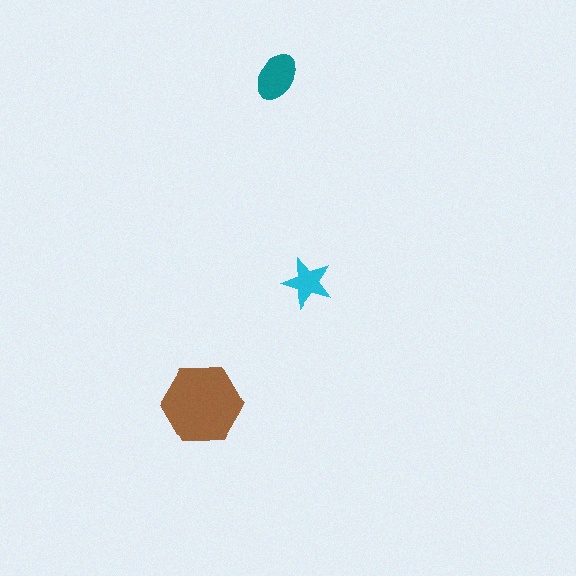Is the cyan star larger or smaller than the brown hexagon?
Smaller.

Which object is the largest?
The brown hexagon.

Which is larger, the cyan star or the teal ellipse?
The teal ellipse.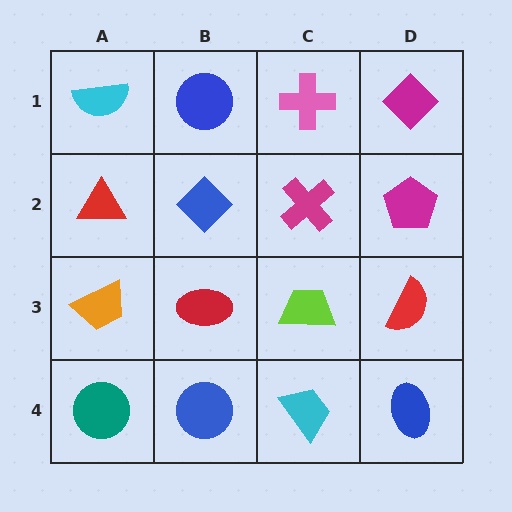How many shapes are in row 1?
4 shapes.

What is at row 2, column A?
A red triangle.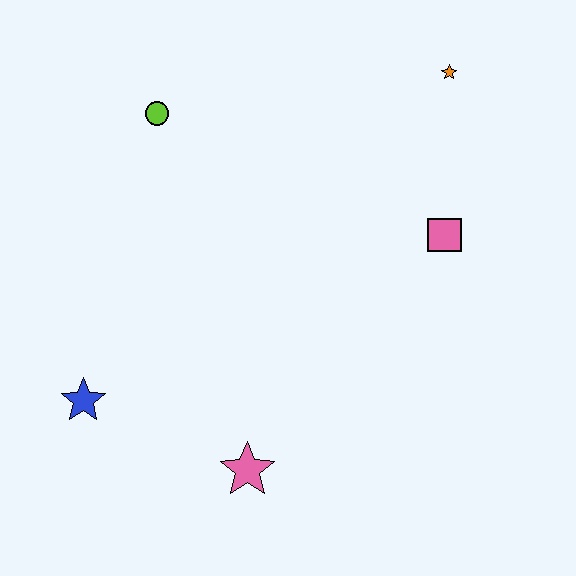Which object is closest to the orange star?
The pink square is closest to the orange star.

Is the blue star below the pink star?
No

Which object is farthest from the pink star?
The orange star is farthest from the pink star.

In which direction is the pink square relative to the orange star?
The pink square is below the orange star.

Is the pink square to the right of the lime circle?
Yes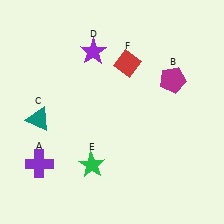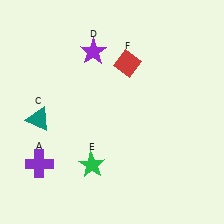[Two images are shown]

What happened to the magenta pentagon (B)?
The magenta pentagon (B) was removed in Image 2. It was in the top-right area of Image 1.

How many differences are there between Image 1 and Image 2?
There is 1 difference between the two images.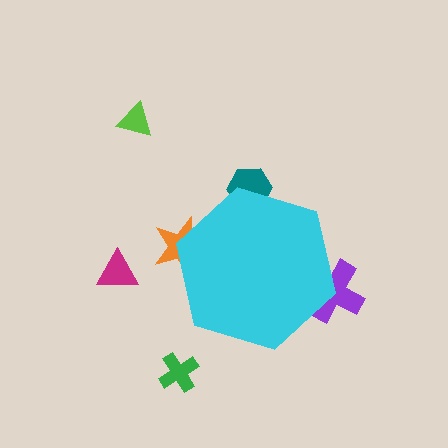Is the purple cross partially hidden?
Yes, the purple cross is partially hidden behind the cyan hexagon.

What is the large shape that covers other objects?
A cyan hexagon.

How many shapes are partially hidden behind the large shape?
3 shapes are partially hidden.